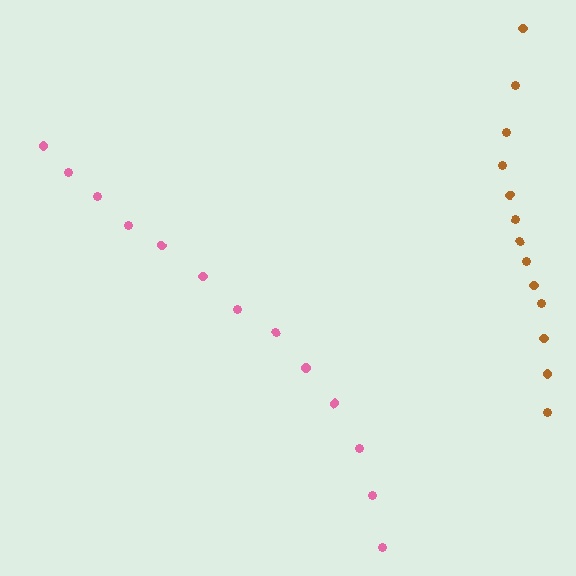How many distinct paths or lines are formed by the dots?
There are 2 distinct paths.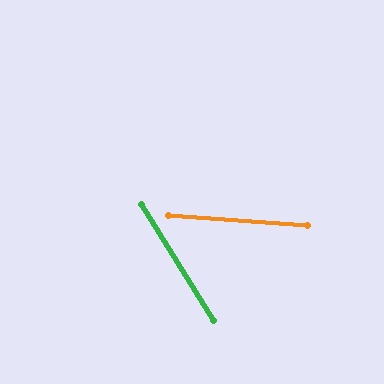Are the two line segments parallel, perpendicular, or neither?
Neither parallel nor perpendicular — they differ by about 54°.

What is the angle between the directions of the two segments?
Approximately 54 degrees.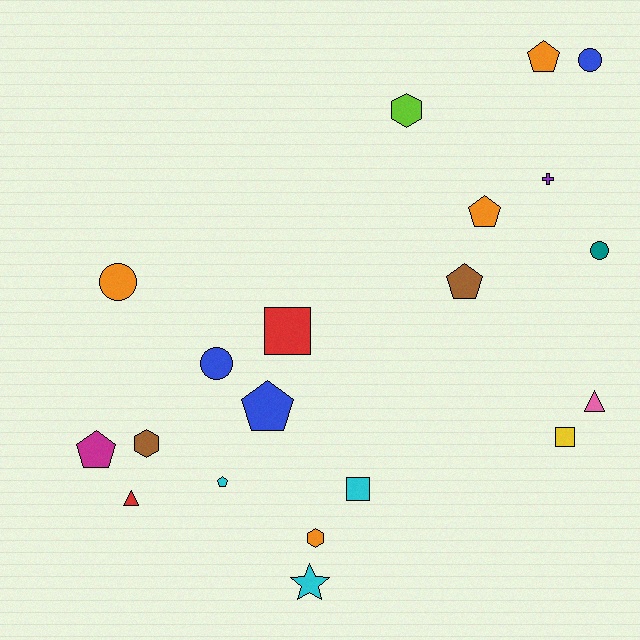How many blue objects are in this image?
There are 3 blue objects.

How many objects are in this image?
There are 20 objects.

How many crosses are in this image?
There is 1 cross.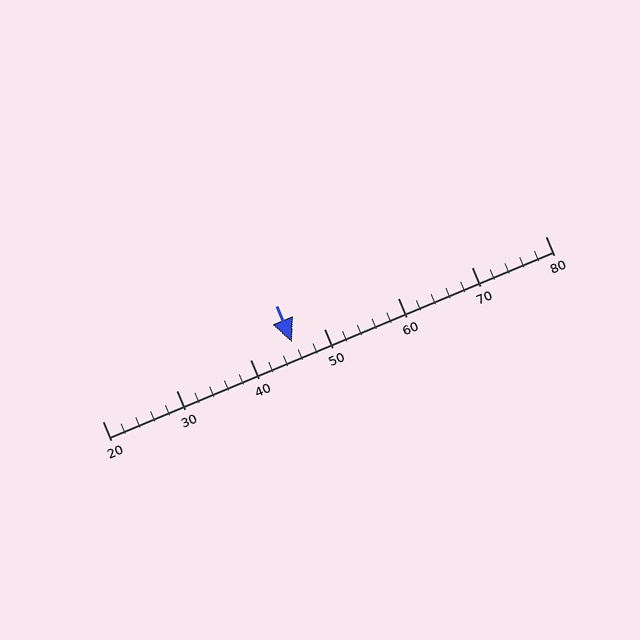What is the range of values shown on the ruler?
The ruler shows values from 20 to 80.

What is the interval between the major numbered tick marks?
The major tick marks are spaced 10 units apart.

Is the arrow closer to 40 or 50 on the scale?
The arrow is closer to 50.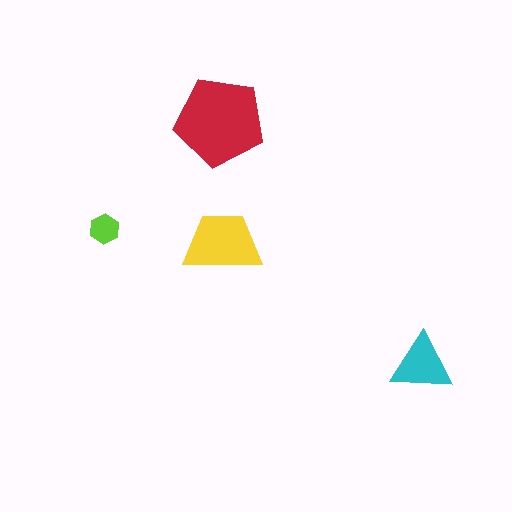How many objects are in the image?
There are 4 objects in the image.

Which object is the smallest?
The lime hexagon.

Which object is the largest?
The red pentagon.